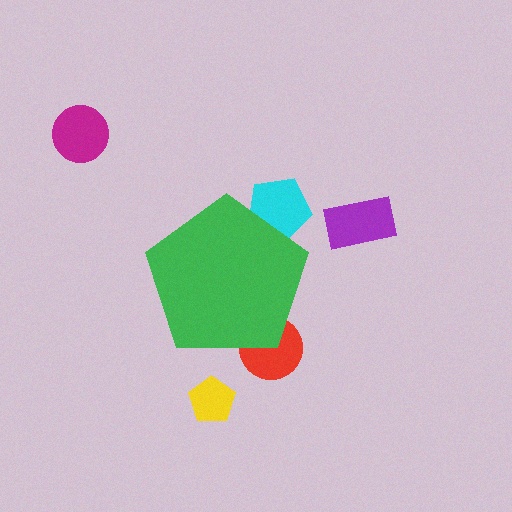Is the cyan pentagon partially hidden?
Yes, the cyan pentagon is partially hidden behind the green pentagon.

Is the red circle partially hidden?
Yes, the red circle is partially hidden behind the green pentagon.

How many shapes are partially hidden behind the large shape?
2 shapes are partially hidden.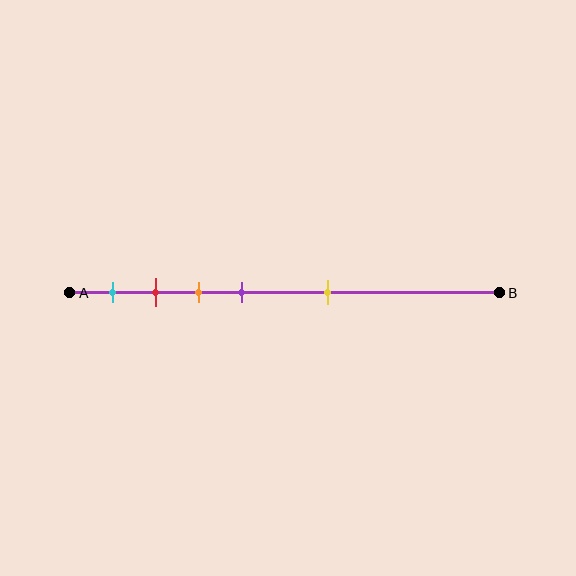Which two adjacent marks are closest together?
The red and orange marks are the closest adjacent pair.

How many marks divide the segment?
There are 5 marks dividing the segment.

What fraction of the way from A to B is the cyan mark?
The cyan mark is approximately 10% (0.1) of the way from A to B.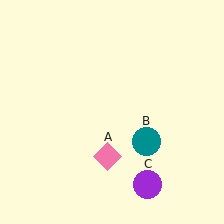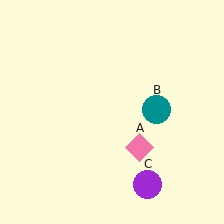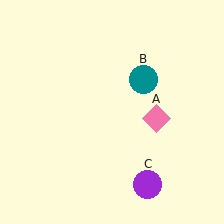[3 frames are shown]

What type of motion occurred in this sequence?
The pink diamond (object A), teal circle (object B) rotated counterclockwise around the center of the scene.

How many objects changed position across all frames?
2 objects changed position: pink diamond (object A), teal circle (object B).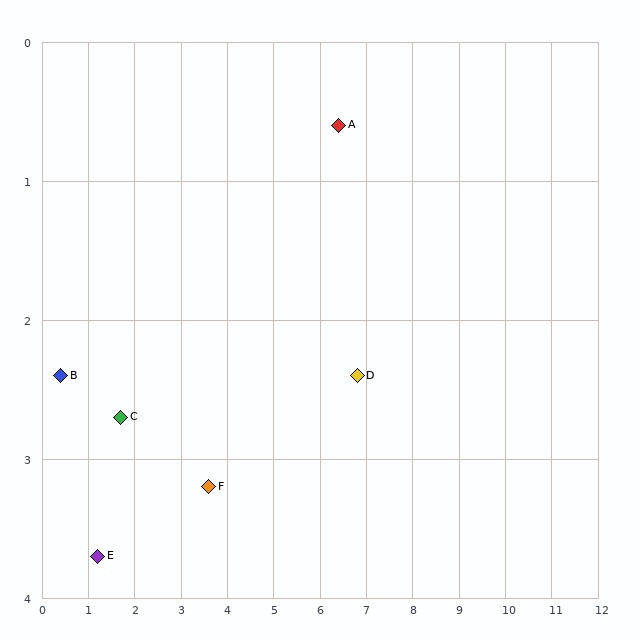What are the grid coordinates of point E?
Point E is at approximately (1.2, 3.7).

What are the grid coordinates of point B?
Point B is at approximately (0.4, 2.4).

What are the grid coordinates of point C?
Point C is at approximately (1.7, 2.7).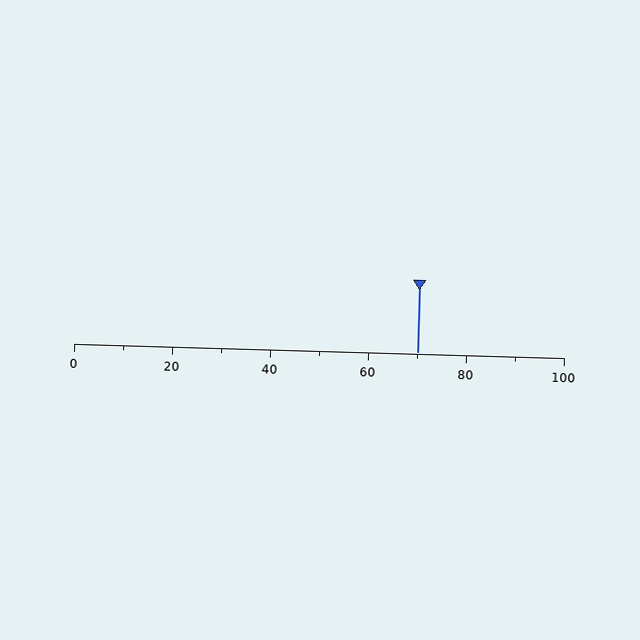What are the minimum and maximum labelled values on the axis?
The axis runs from 0 to 100.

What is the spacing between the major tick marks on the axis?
The major ticks are spaced 20 apart.